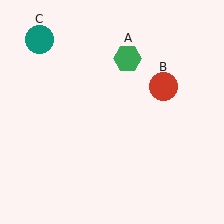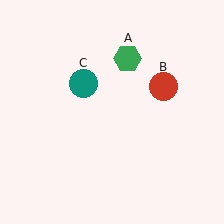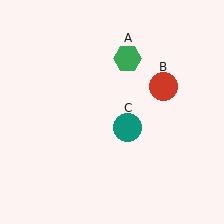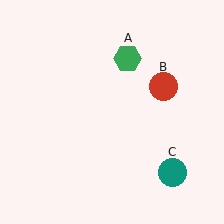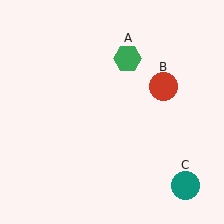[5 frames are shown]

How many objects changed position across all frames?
1 object changed position: teal circle (object C).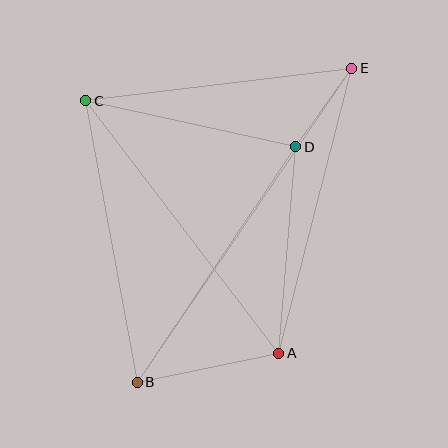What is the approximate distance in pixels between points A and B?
The distance between A and B is approximately 144 pixels.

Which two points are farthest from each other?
Points B and E are farthest from each other.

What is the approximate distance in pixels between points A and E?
The distance between A and E is approximately 294 pixels.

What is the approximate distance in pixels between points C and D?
The distance between C and D is approximately 215 pixels.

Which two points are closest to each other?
Points D and E are closest to each other.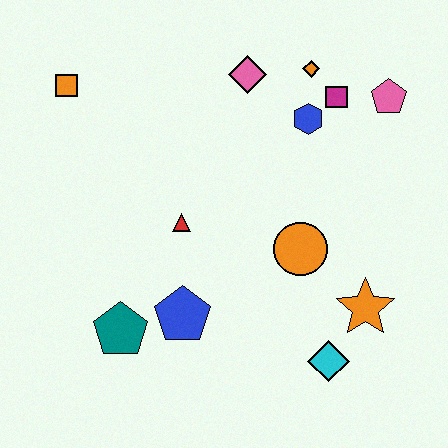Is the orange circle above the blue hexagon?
No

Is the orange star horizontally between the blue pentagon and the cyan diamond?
No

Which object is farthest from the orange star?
The orange square is farthest from the orange star.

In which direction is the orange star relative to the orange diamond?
The orange star is below the orange diamond.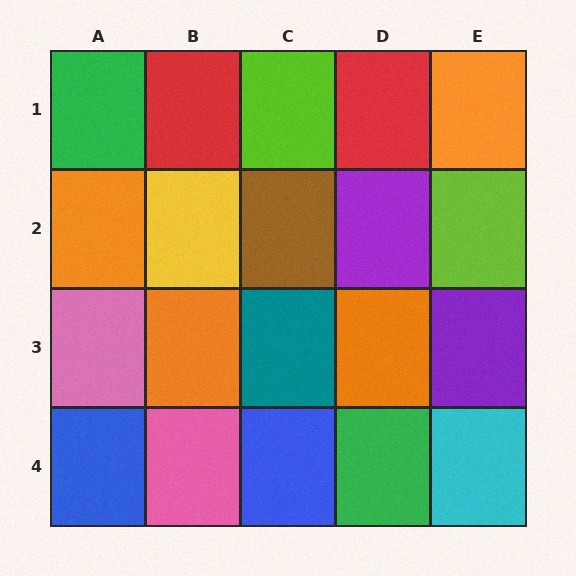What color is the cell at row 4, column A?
Blue.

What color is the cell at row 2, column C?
Brown.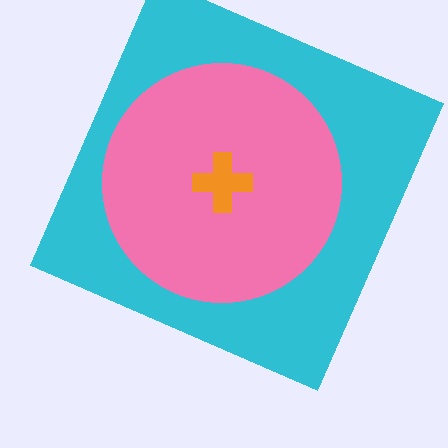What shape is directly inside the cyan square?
The pink circle.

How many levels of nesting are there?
3.